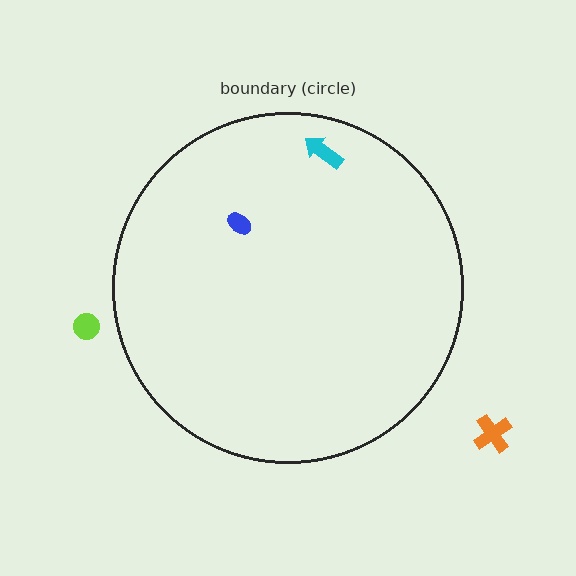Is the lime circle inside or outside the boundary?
Outside.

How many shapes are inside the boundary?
2 inside, 2 outside.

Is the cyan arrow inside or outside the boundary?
Inside.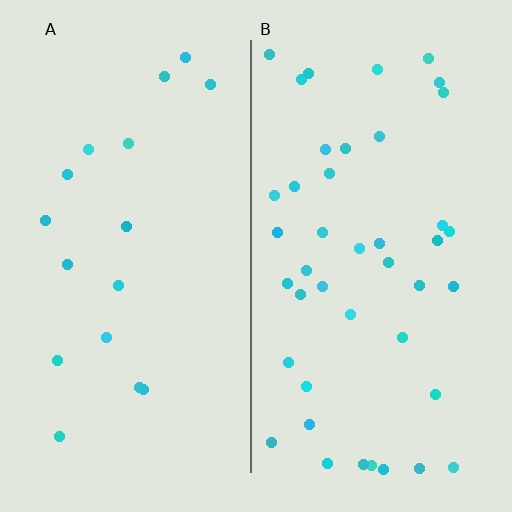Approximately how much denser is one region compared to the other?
Approximately 2.5× — region B over region A.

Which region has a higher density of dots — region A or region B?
B (the right).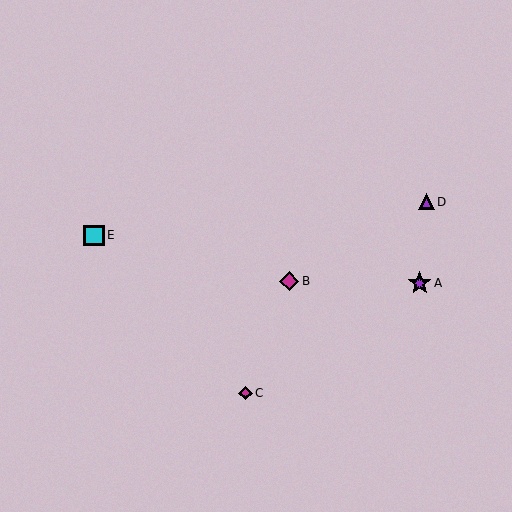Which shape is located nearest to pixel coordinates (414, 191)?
The purple triangle (labeled D) at (426, 202) is nearest to that location.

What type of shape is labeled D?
Shape D is a purple triangle.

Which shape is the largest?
The purple star (labeled A) is the largest.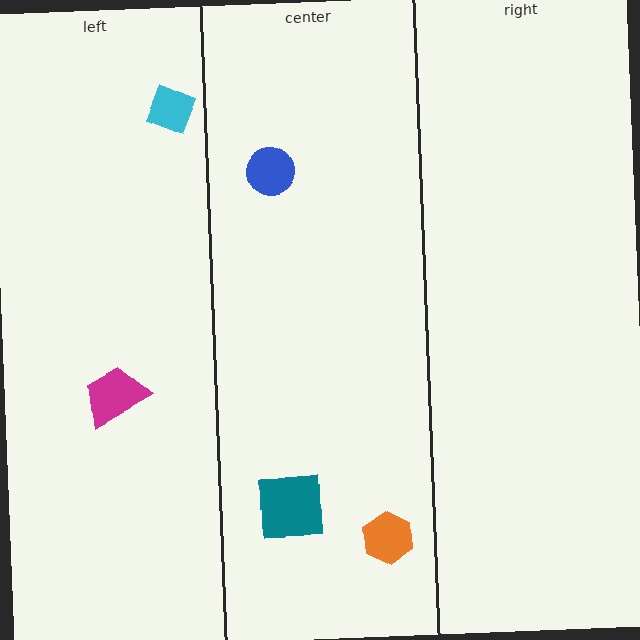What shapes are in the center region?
The blue circle, the orange hexagon, the teal square.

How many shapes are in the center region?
3.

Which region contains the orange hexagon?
The center region.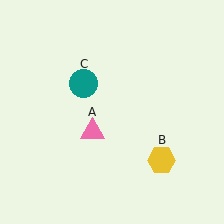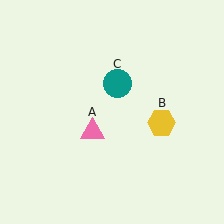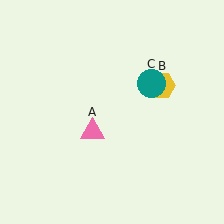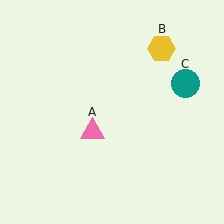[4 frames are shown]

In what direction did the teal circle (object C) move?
The teal circle (object C) moved right.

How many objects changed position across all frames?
2 objects changed position: yellow hexagon (object B), teal circle (object C).